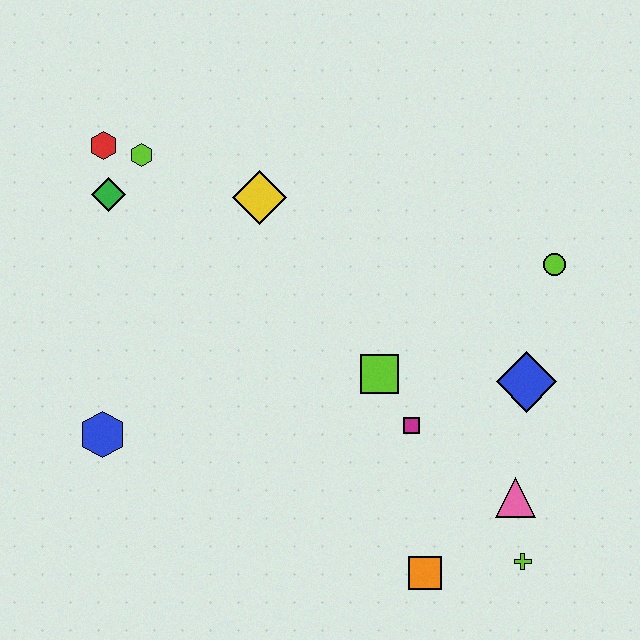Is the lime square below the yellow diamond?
Yes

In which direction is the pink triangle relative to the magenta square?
The pink triangle is to the right of the magenta square.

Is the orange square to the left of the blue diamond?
Yes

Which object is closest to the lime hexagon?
The red hexagon is closest to the lime hexagon.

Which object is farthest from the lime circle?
The blue hexagon is farthest from the lime circle.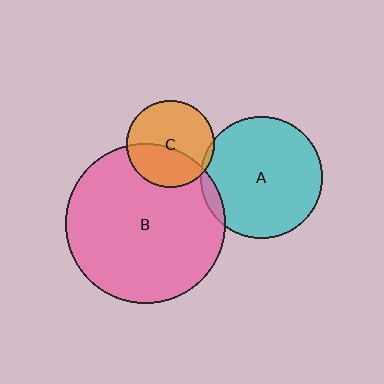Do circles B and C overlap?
Yes.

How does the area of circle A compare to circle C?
Approximately 1.9 times.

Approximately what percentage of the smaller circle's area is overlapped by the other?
Approximately 40%.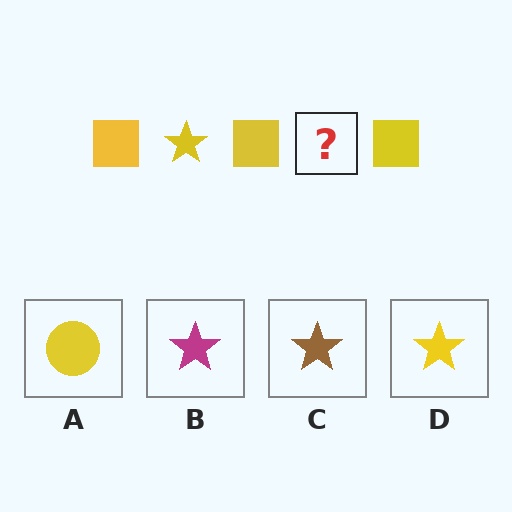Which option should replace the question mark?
Option D.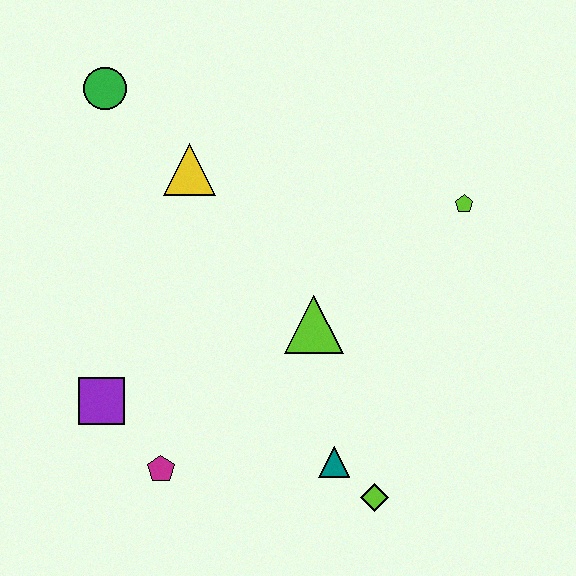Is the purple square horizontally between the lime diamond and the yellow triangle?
No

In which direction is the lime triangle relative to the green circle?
The lime triangle is below the green circle.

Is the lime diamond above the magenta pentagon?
No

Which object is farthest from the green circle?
The lime diamond is farthest from the green circle.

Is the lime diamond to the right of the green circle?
Yes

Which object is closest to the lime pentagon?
The lime triangle is closest to the lime pentagon.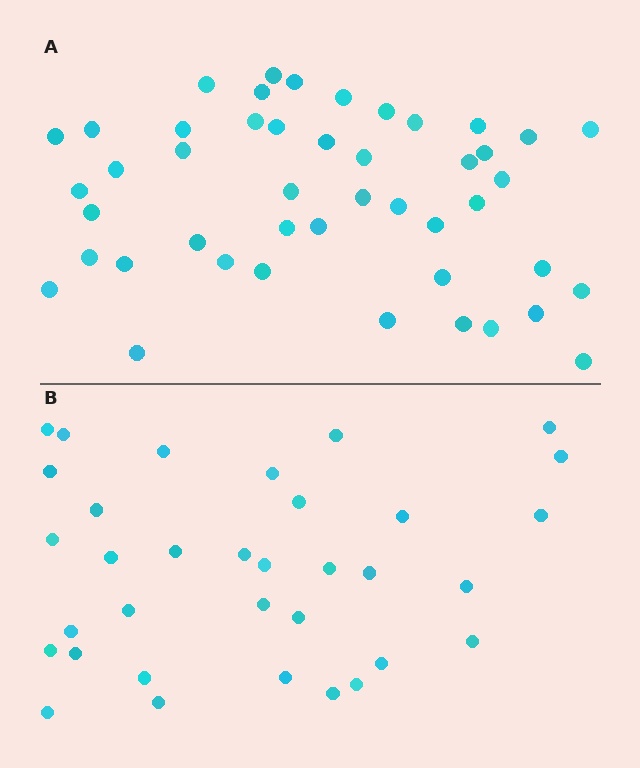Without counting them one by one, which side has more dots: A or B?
Region A (the top region) has more dots.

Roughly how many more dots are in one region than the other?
Region A has roughly 12 or so more dots than region B.